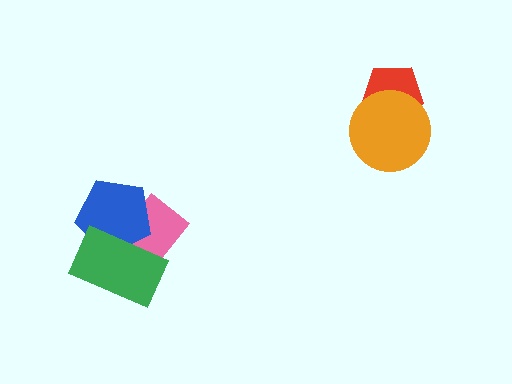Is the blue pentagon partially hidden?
Yes, it is partially covered by another shape.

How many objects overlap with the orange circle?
1 object overlaps with the orange circle.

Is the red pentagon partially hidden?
Yes, it is partially covered by another shape.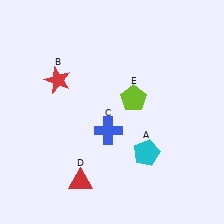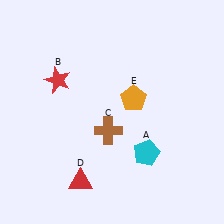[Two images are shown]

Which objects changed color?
C changed from blue to brown. E changed from lime to orange.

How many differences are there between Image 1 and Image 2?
There are 2 differences between the two images.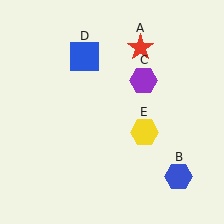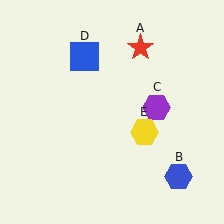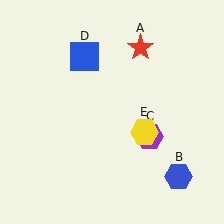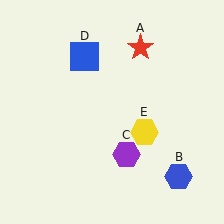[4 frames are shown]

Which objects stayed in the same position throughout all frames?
Red star (object A) and blue hexagon (object B) and blue square (object D) and yellow hexagon (object E) remained stationary.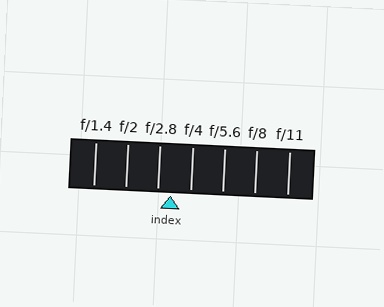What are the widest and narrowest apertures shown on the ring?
The widest aperture shown is f/1.4 and the narrowest is f/11.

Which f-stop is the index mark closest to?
The index mark is closest to f/2.8.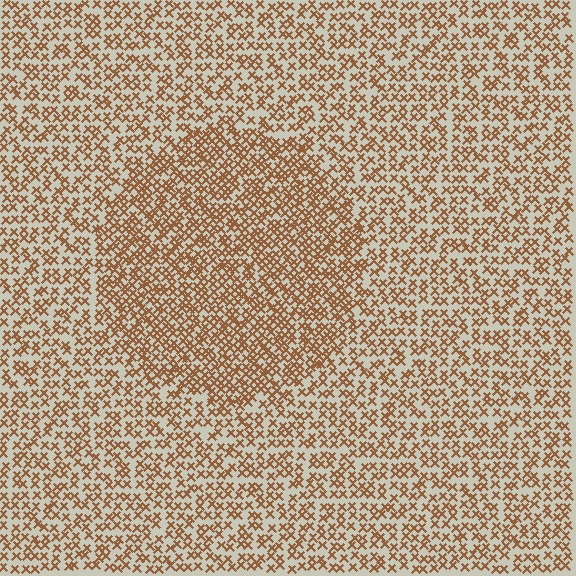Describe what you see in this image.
The image contains small brown elements arranged at two different densities. A circle-shaped region is visible where the elements are more densely packed than the surrounding area.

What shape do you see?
I see a circle.